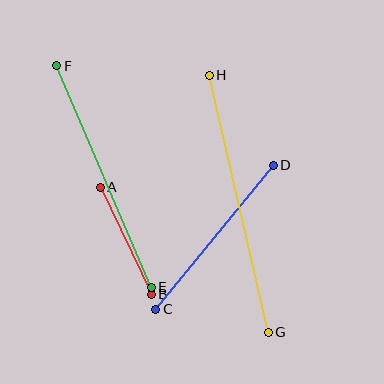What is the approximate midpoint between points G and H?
The midpoint is at approximately (239, 204) pixels.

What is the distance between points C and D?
The distance is approximately 186 pixels.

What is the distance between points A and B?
The distance is approximately 119 pixels.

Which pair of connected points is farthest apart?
Points G and H are farthest apart.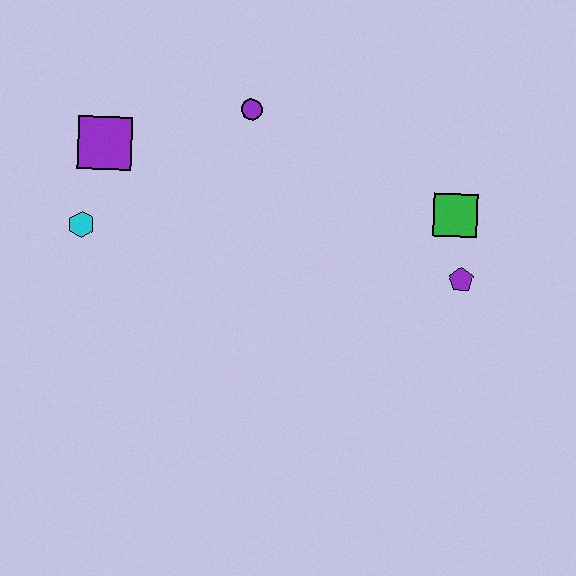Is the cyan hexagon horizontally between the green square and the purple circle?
No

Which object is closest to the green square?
The purple pentagon is closest to the green square.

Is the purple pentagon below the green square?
Yes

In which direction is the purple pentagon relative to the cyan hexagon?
The purple pentagon is to the right of the cyan hexagon.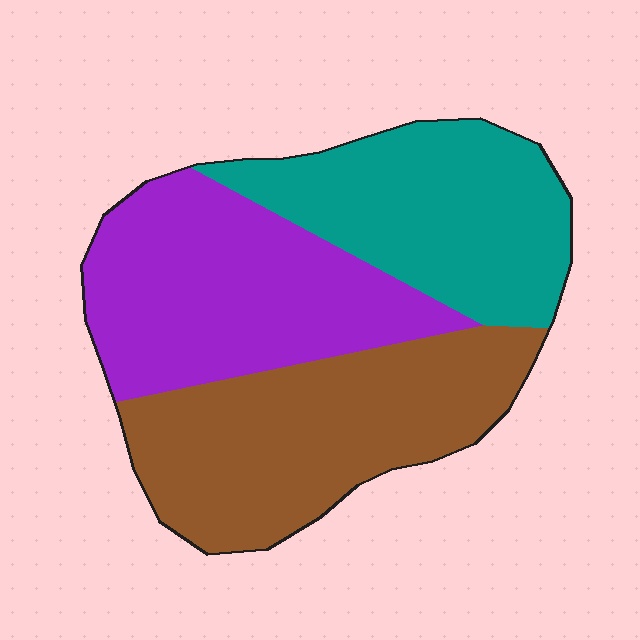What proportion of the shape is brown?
Brown covers around 35% of the shape.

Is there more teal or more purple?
Purple.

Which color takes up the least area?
Teal, at roughly 30%.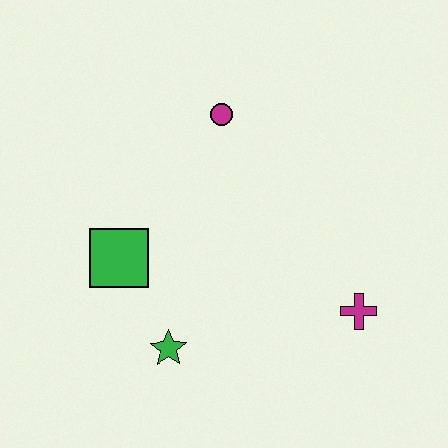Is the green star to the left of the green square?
No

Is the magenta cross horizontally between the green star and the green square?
No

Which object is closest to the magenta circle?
The green square is closest to the magenta circle.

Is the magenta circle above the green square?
Yes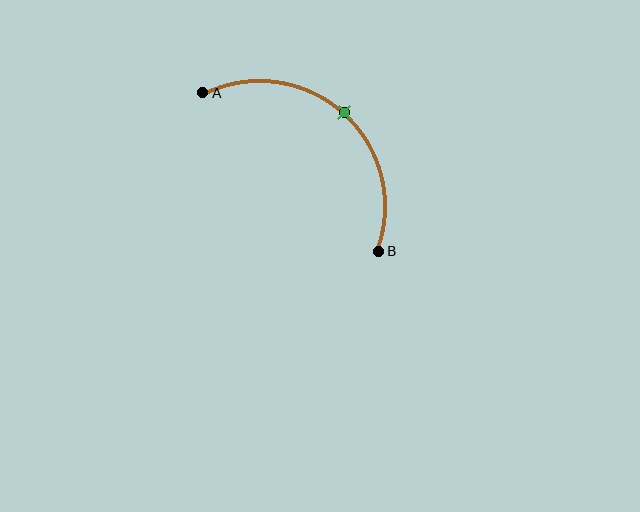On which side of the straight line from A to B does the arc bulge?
The arc bulges above and to the right of the straight line connecting A and B.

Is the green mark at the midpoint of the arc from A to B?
Yes. The green mark lies on the arc at equal arc-length from both A and B — it is the arc midpoint.